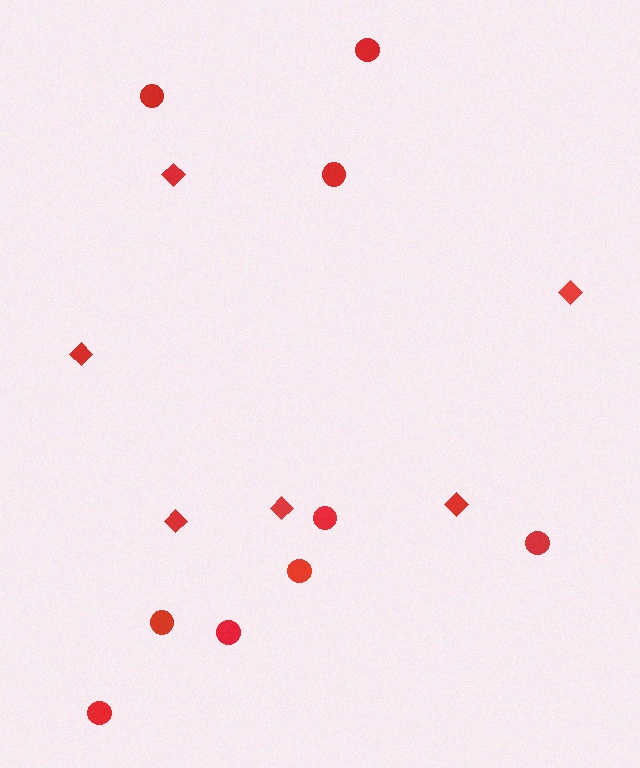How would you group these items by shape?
There are 2 groups: one group of circles (9) and one group of diamonds (6).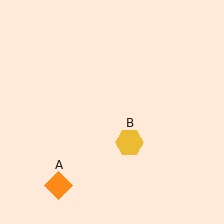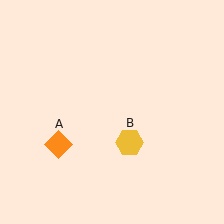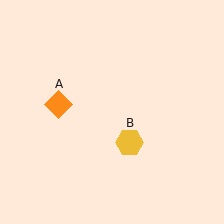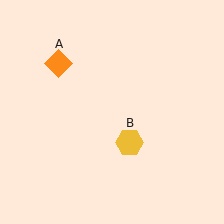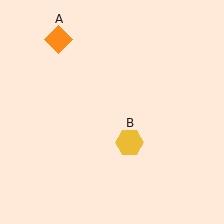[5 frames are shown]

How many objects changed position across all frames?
1 object changed position: orange diamond (object A).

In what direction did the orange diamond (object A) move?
The orange diamond (object A) moved up.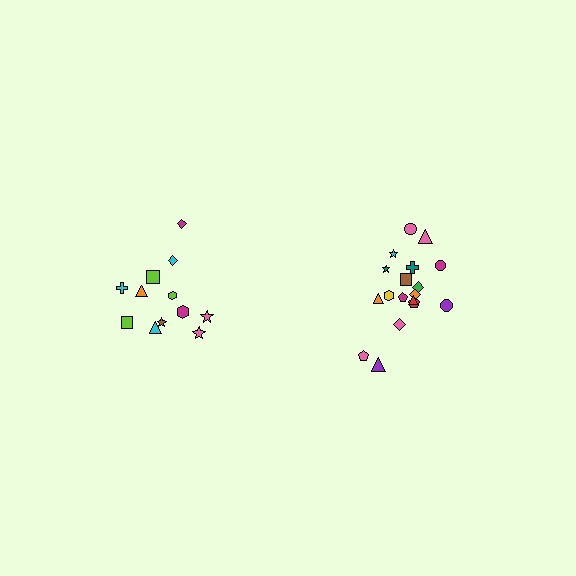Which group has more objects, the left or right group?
The right group.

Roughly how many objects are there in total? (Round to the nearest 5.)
Roughly 30 objects in total.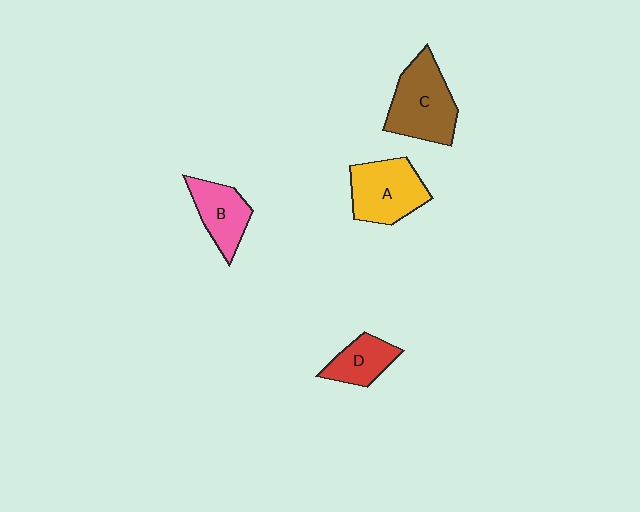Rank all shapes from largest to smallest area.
From largest to smallest: C (brown), A (yellow), B (pink), D (red).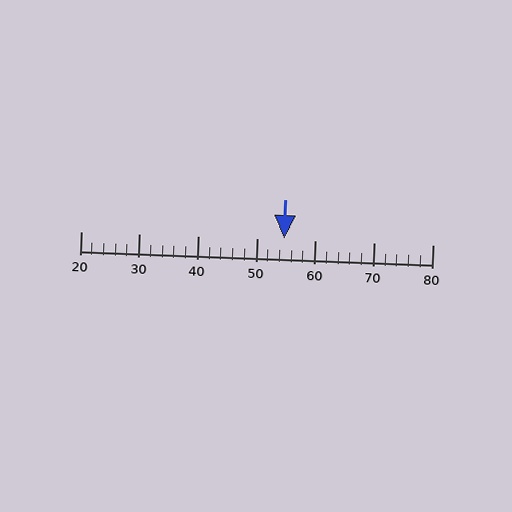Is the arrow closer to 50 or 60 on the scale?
The arrow is closer to 50.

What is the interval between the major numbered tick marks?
The major tick marks are spaced 10 units apart.